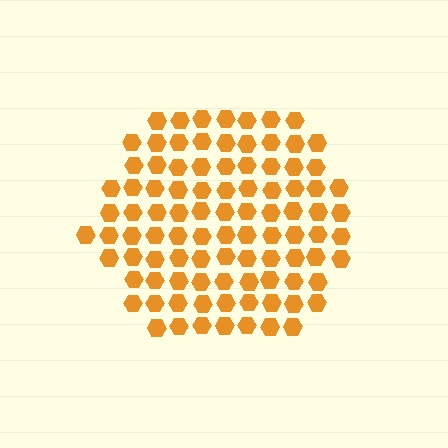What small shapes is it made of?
It is made of small hexagons.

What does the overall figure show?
The overall figure shows a hexagon.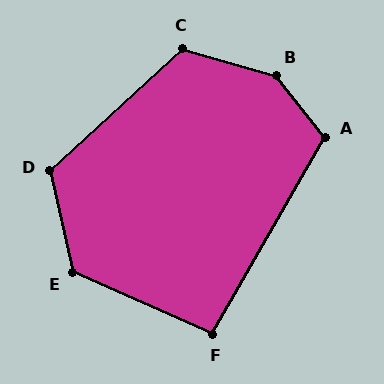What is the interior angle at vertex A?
Approximately 112 degrees (obtuse).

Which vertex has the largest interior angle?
B, at approximately 144 degrees.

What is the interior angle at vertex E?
Approximately 127 degrees (obtuse).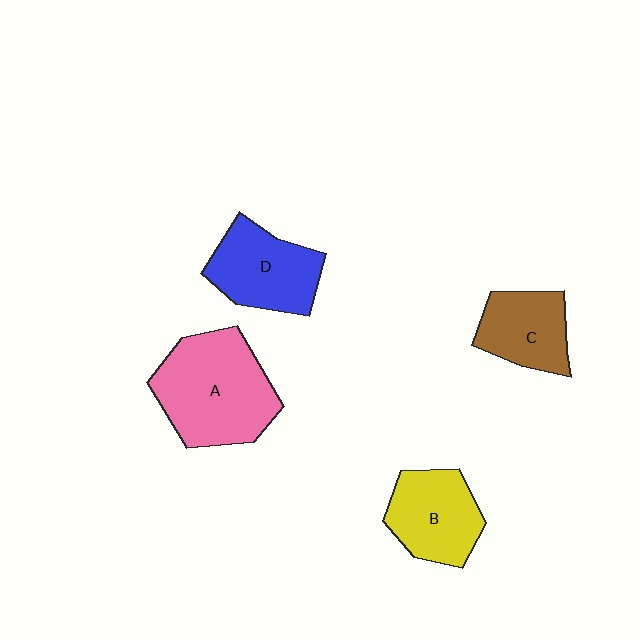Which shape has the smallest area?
Shape C (brown).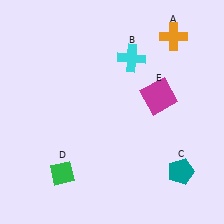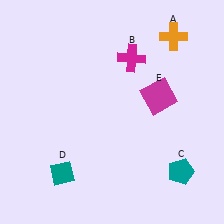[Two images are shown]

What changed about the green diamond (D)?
In Image 1, D is green. In Image 2, it changed to teal.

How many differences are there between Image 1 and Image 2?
There are 2 differences between the two images.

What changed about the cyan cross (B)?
In Image 1, B is cyan. In Image 2, it changed to magenta.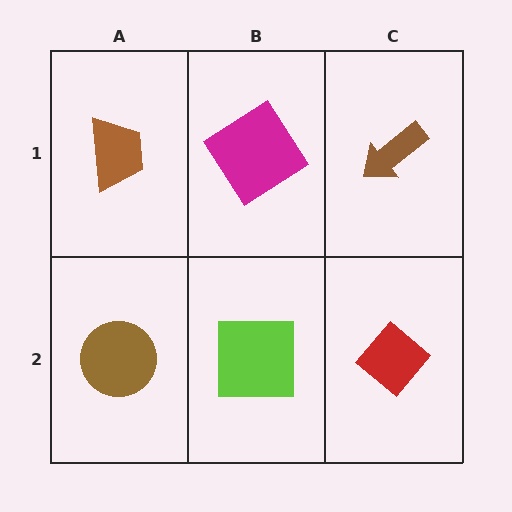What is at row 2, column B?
A lime square.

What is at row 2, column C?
A red diamond.